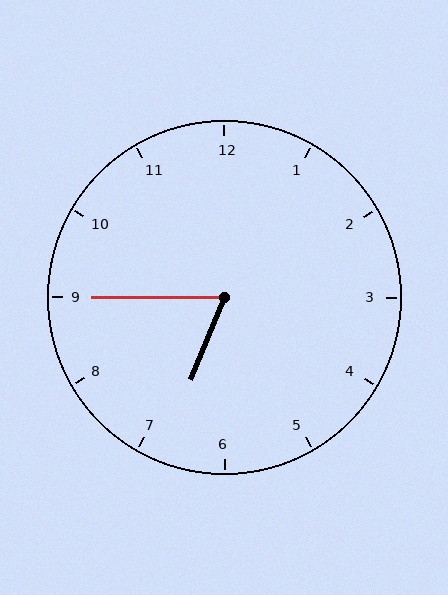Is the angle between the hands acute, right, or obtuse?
It is acute.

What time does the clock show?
6:45.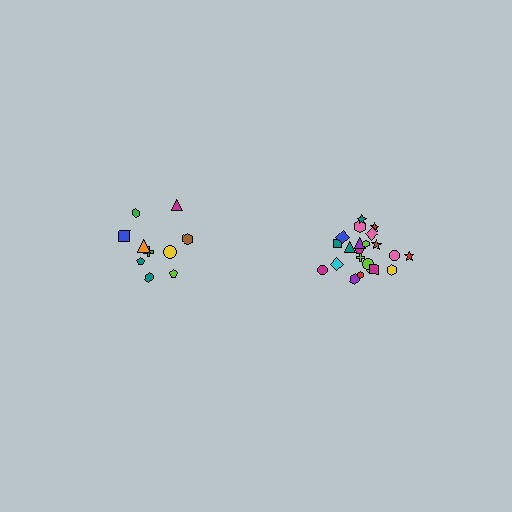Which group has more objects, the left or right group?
The right group.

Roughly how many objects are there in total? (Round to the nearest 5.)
Roughly 30 objects in total.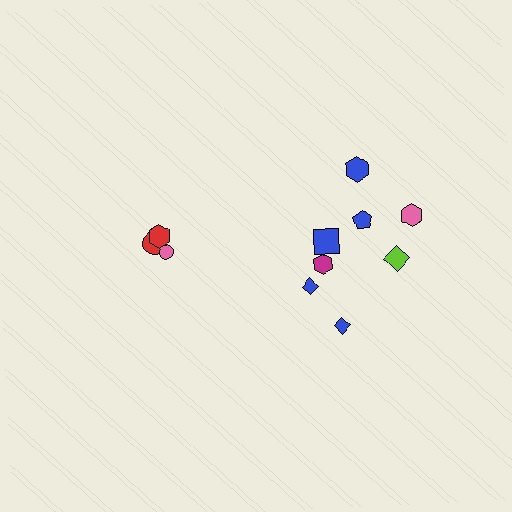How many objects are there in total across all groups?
There are 11 objects.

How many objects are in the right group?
There are 8 objects.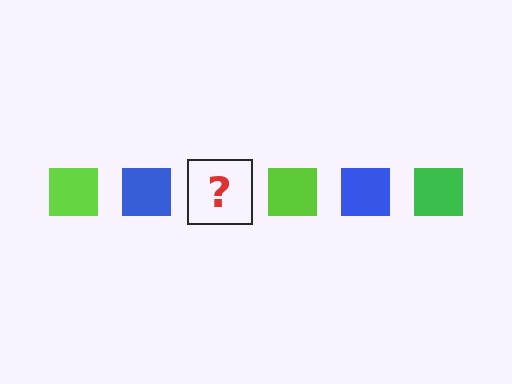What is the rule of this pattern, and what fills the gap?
The rule is that the pattern cycles through lime, blue, green squares. The gap should be filled with a green square.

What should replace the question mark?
The question mark should be replaced with a green square.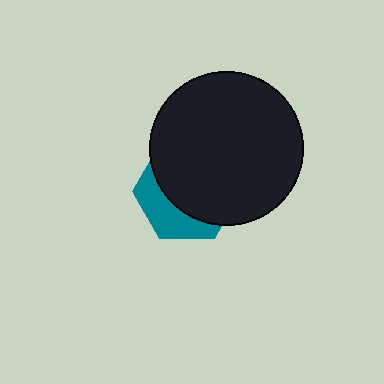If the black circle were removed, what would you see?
You would see the complete teal hexagon.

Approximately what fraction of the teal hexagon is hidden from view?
Roughly 67% of the teal hexagon is hidden behind the black circle.